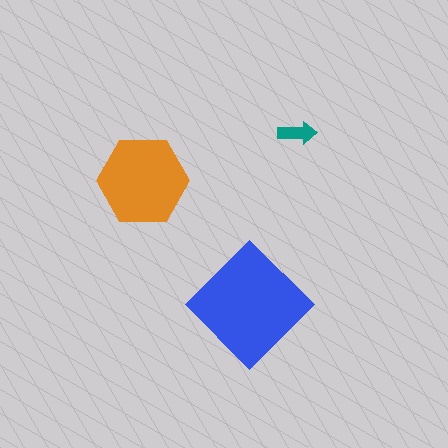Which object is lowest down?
The blue diamond is bottommost.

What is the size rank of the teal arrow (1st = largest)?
3rd.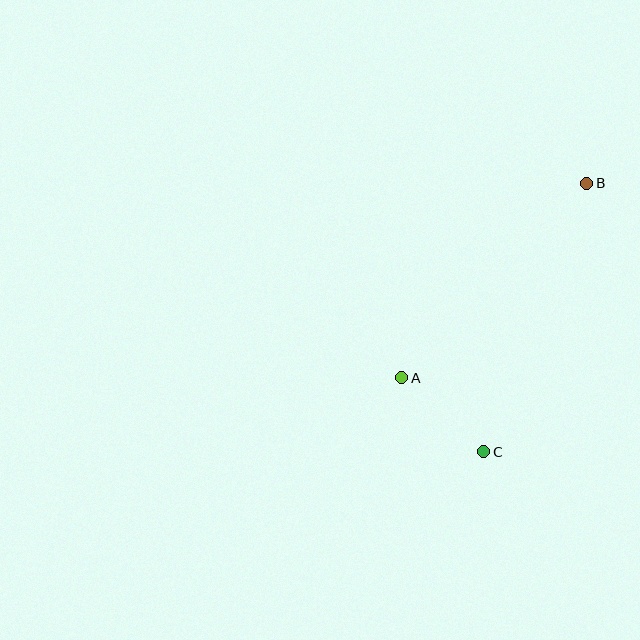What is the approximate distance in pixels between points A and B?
The distance between A and B is approximately 268 pixels.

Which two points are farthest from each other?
Points B and C are farthest from each other.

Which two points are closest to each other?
Points A and C are closest to each other.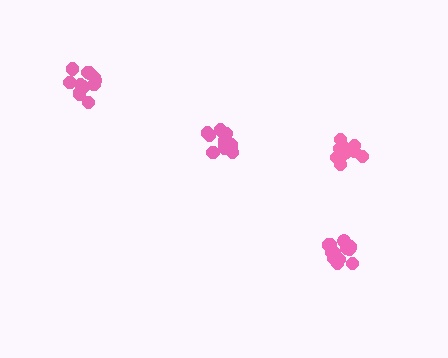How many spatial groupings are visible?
There are 4 spatial groupings.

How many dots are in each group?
Group 1: 12 dots, Group 2: 12 dots, Group 3: 13 dots, Group 4: 13 dots (50 total).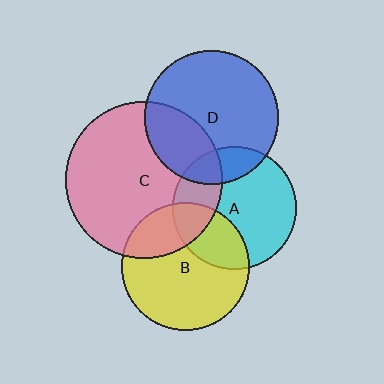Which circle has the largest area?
Circle C (pink).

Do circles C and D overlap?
Yes.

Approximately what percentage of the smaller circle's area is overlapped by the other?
Approximately 30%.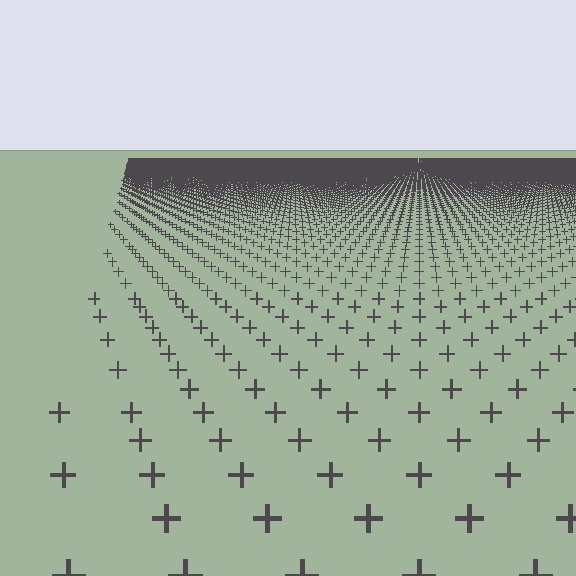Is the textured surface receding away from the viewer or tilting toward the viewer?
The surface is receding away from the viewer. Texture elements get smaller and denser toward the top.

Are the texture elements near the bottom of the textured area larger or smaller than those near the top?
Larger. Near the bottom, elements are closer to the viewer and appear at a bigger on-screen size.